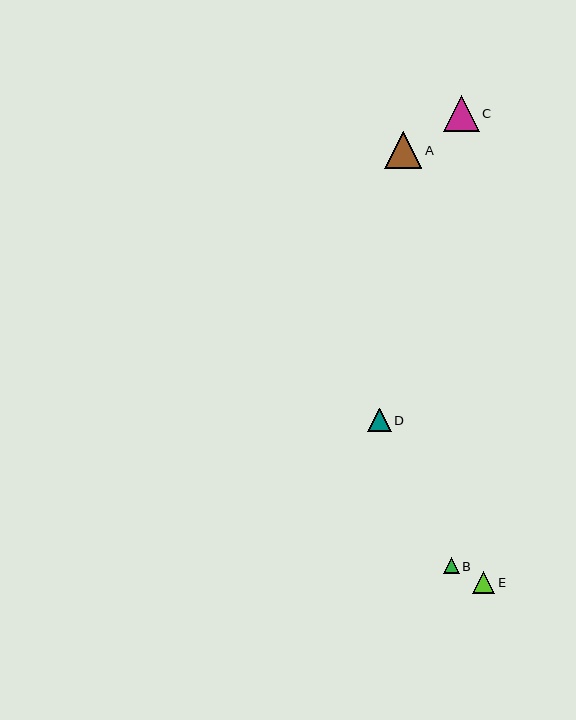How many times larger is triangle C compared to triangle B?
Triangle C is approximately 2.3 times the size of triangle B.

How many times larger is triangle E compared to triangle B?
Triangle E is approximately 1.4 times the size of triangle B.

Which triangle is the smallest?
Triangle B is the smallest with a size of approximately 16 pixels.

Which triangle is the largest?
Triangle A is the largest with a size of approximately 37 pixels.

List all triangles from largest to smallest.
From largest to smallest: A, C, D, E, B.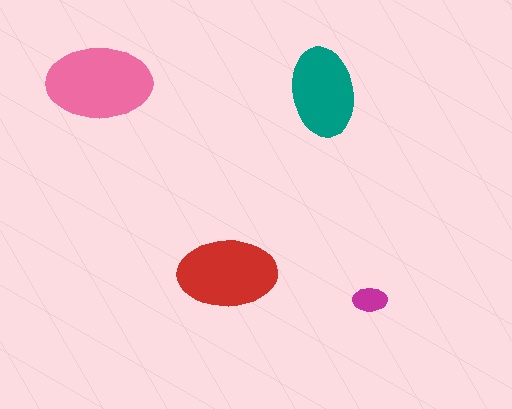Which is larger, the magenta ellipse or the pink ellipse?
The pink one.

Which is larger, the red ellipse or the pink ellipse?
The pink one.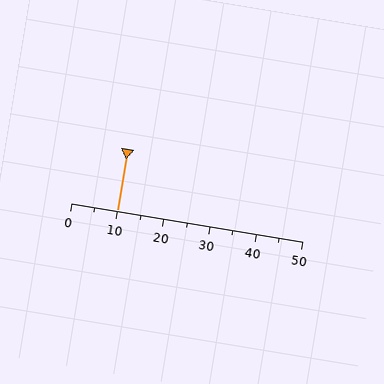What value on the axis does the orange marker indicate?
The marker indicates approximately 10.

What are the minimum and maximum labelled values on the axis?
The axis runs from 0 to 50.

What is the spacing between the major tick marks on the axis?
The major ticks are spaced 10 apart.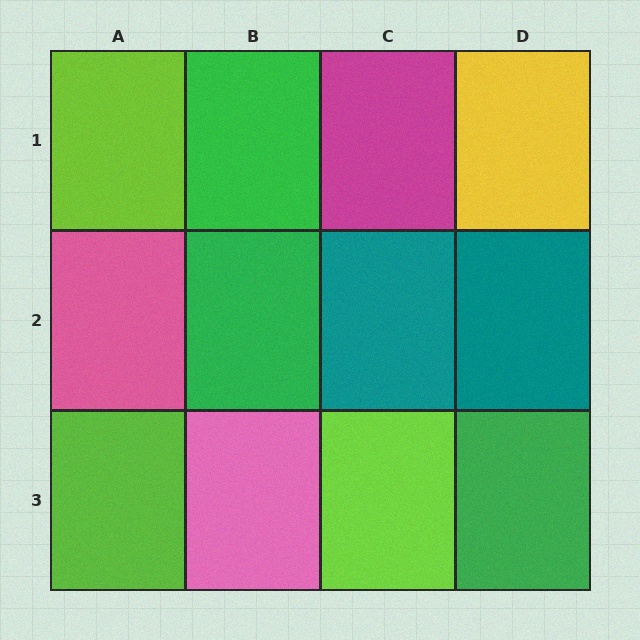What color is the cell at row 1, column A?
Lime.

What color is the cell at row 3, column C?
Lime.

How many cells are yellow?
1 cell is yellow.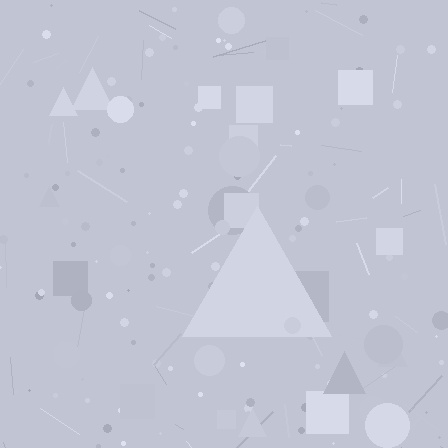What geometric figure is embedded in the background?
A triangle is embedded in the background.